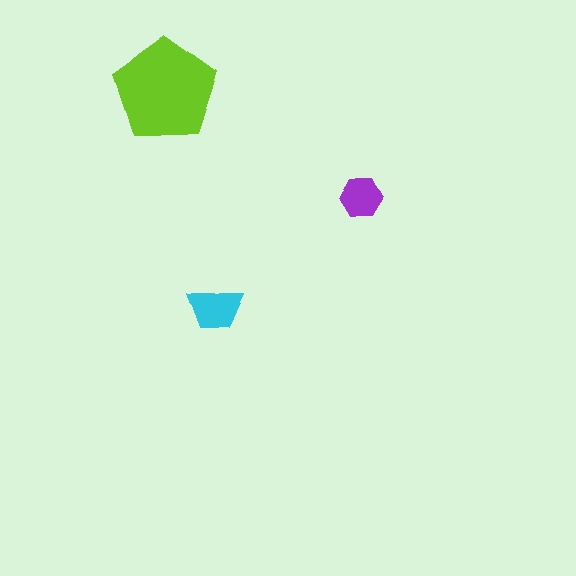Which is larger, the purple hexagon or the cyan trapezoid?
The cyan trapezoid.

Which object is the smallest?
The purple hexagon.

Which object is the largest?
The lime pentagon.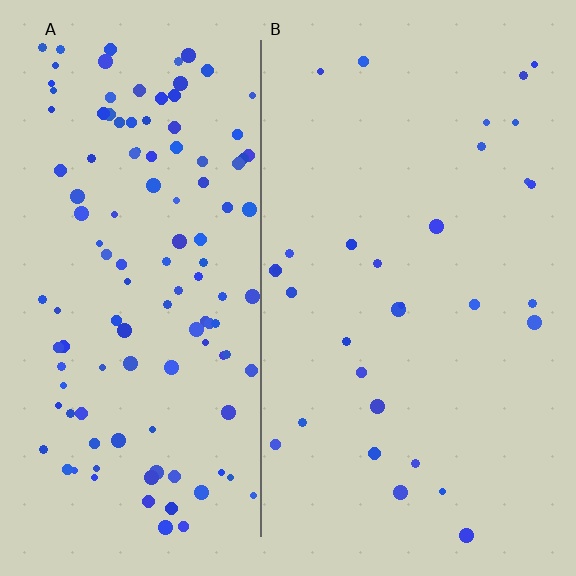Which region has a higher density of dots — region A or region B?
A (the left).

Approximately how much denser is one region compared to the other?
Approximately 3.9× — region A over region B.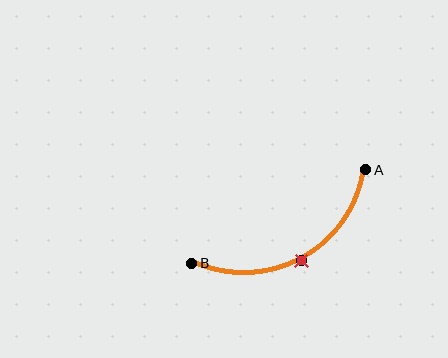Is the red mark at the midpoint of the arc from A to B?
Yes. The red mark lies on the arc at equal arc-length from both A and B — it is the arc midpoint.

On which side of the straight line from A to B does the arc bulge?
The arc bulges below the straight line connecting A and B.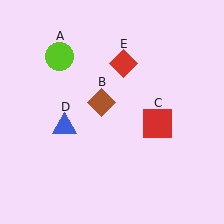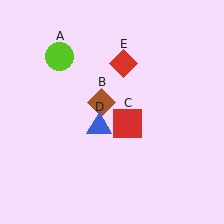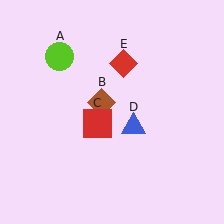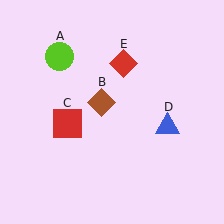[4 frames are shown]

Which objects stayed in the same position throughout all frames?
Lime circle (object A) and brown diamond (object B) and red diamond (object E) remained stationary.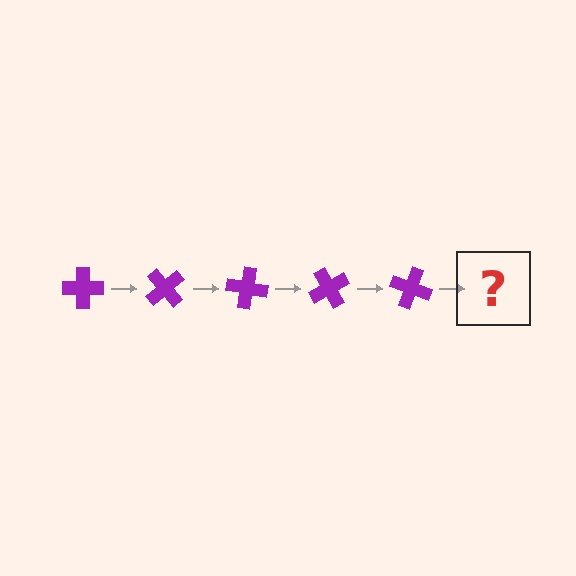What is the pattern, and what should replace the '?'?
The pattern is that the cross rotates 50 degrees each step. The '?' should be a purple cross rotated 250 degrees.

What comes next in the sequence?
The next element should be a purple cross rotated 250 degrees.